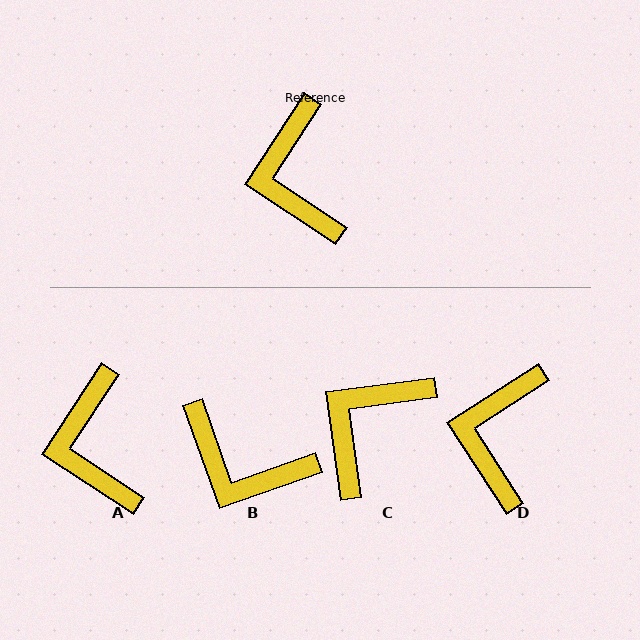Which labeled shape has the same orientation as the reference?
A.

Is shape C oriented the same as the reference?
No, it is off by about 49 degrees.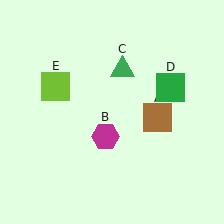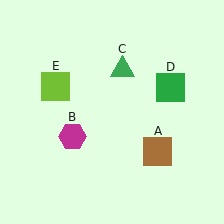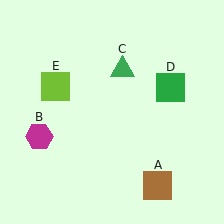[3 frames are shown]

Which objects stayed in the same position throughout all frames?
Green triangle (object C) and green square (object D) and lime square (object E) remained stationary.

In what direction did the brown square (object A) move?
The brown square (object A) moved down.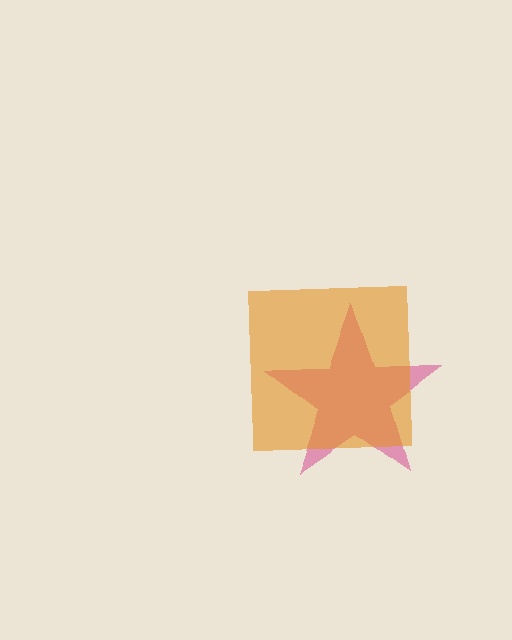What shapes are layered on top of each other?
The layered shapes are: a magenta star, an orange square.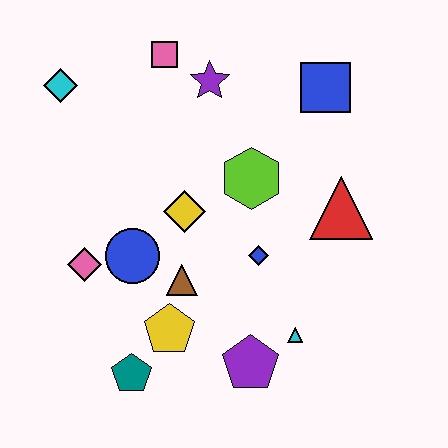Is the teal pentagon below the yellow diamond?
Yes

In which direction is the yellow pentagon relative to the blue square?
The yellow pentagon is below the blue square.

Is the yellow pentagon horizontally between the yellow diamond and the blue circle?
Yes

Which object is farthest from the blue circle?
The blue square is farthest from the blue circle.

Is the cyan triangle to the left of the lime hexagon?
No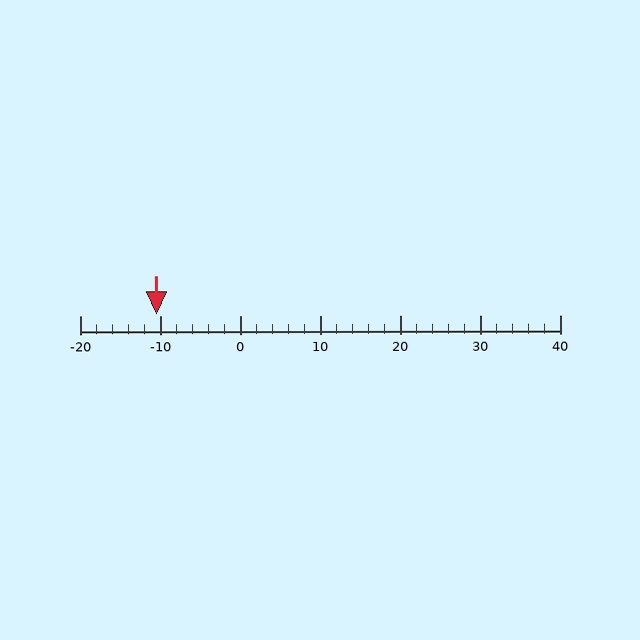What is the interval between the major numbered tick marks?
The major tick marks are spaced 10 units apart.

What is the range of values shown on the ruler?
The ruler shows values from -20 to 40.